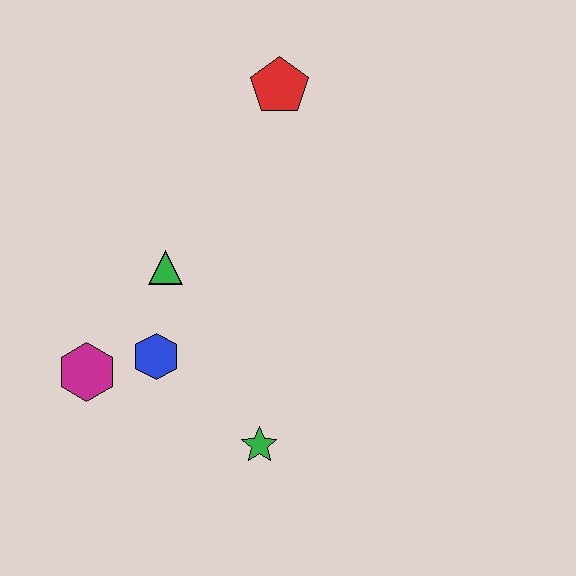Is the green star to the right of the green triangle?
Yes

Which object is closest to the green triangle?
The blue hexagon is closest to the green triangle.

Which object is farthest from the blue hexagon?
The red pentagon is farthest from the blue hexagon.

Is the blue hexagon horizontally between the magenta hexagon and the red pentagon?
Yes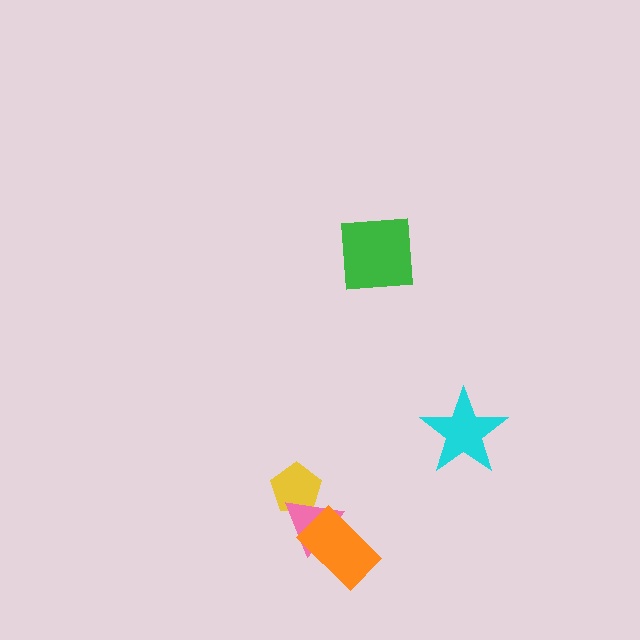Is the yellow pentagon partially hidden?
Yes, it is partially covered by another shape.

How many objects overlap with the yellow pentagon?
1 object overlaps with the yellow pentagon.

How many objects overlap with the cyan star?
0 objects overlap with the cyan star.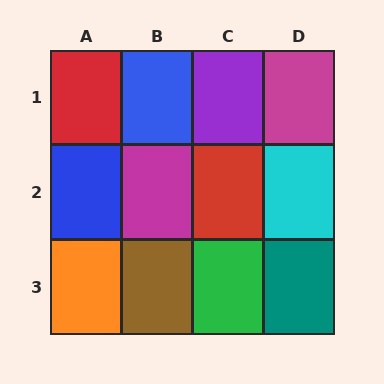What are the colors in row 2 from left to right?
Blue, magenta, red, cyan.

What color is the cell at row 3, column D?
Teal.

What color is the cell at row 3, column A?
Orange.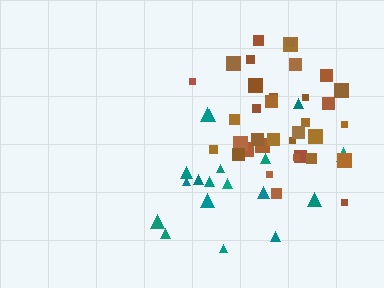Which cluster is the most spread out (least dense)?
Teal.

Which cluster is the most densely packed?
Brown.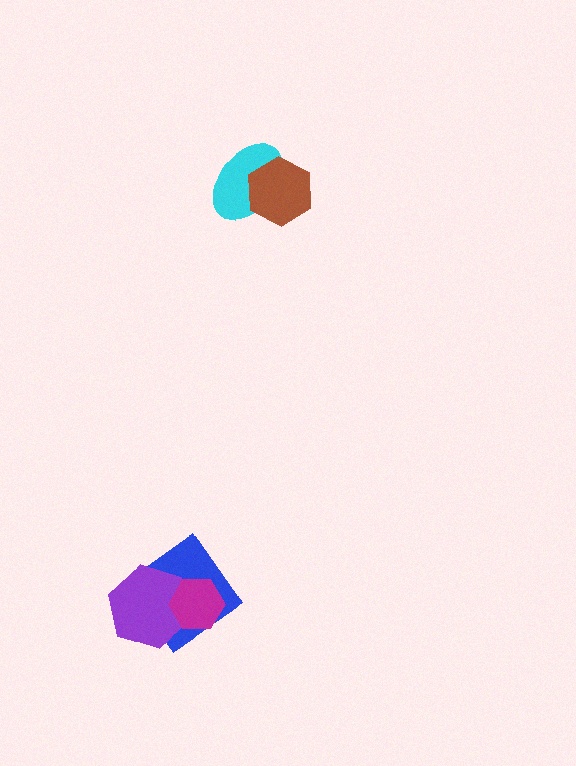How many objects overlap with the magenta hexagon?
2 objects overlap with the magenta hexagon.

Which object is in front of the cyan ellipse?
The brown hexagon is in front of the cyan ellipse.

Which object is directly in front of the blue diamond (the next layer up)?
The purple hexagon is directly in front of the blue diamond.